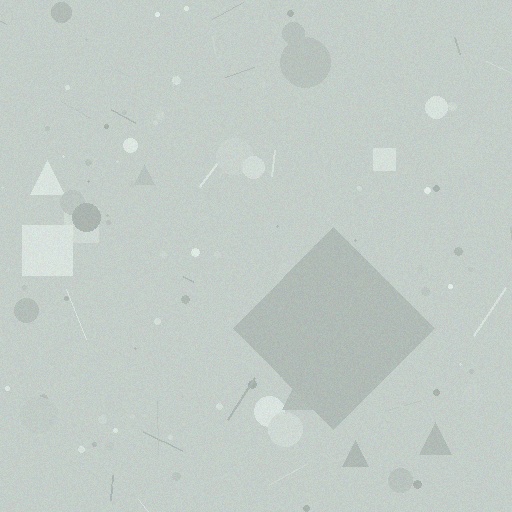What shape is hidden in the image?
A diamond is hidden in the image.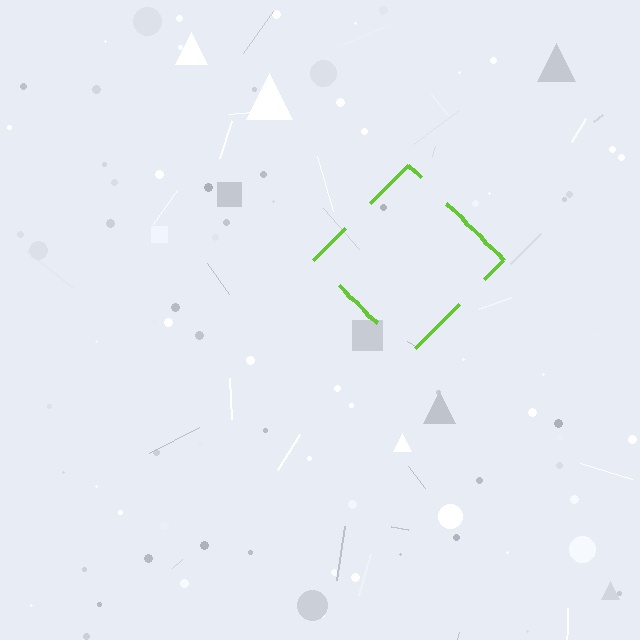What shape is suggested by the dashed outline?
The dashed outline suggests a diamond.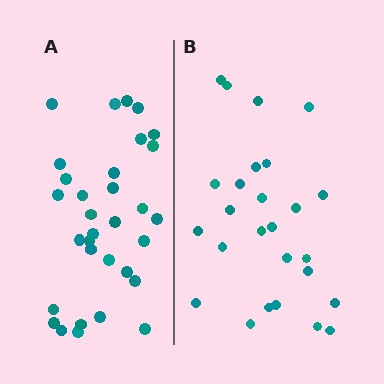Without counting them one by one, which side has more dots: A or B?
Region A (the left region) has more dots.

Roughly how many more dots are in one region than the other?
Region A has about 6 more dots than region B.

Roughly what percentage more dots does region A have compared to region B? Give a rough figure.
About 25% more.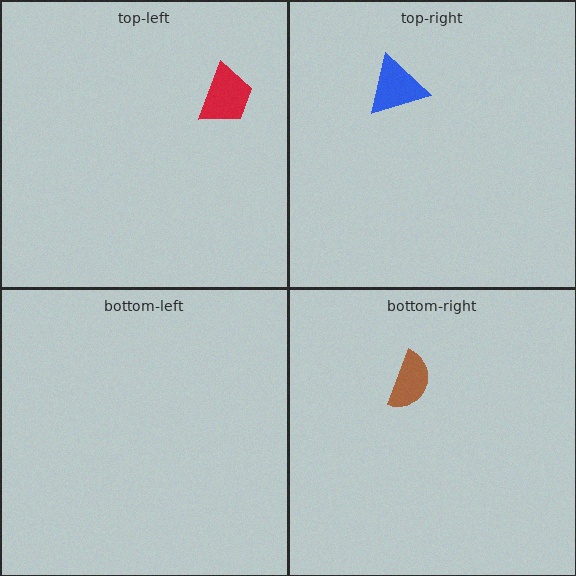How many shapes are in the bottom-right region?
1.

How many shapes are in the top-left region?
1.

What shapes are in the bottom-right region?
The brown semicircle.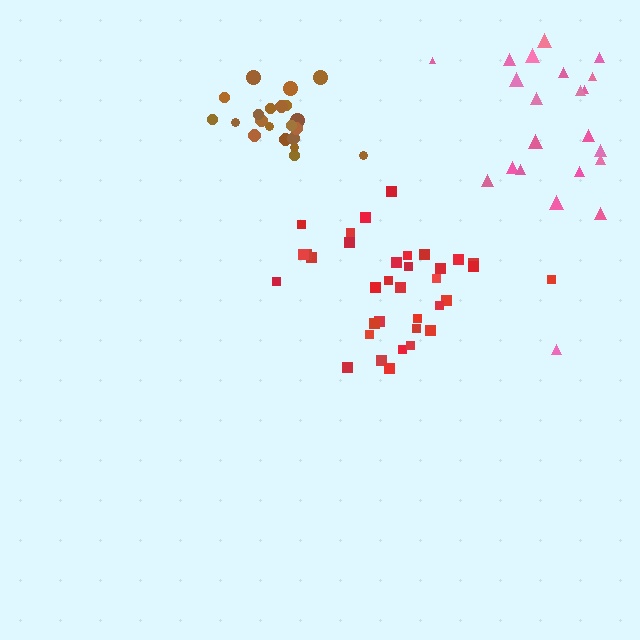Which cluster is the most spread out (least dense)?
Pink.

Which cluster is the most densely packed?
Brown.